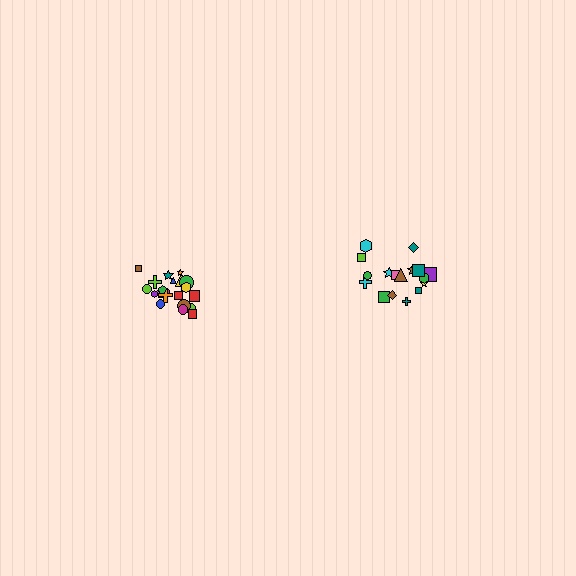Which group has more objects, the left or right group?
The left group.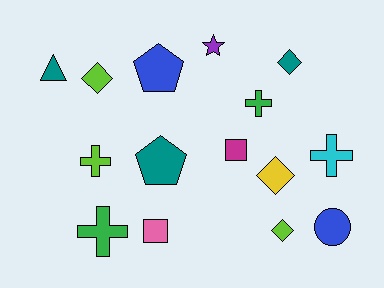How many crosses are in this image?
There are 4 crosses.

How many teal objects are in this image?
There are 3 teal objects.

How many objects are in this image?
There are 15 objects.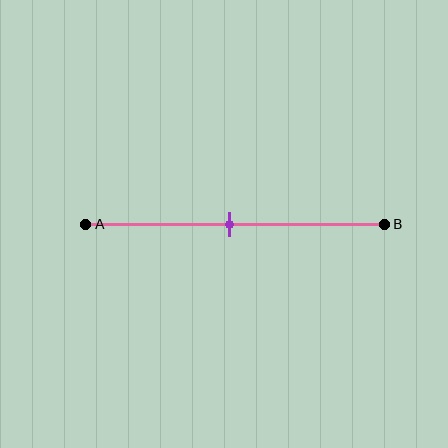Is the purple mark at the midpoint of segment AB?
Yes, the mark is approximately at the midpoint.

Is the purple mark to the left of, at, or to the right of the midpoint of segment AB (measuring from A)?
The purple mark is approximately at the midpoint of segment AB.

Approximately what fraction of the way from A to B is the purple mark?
The purple mark is approximately 50% of the way from A to B.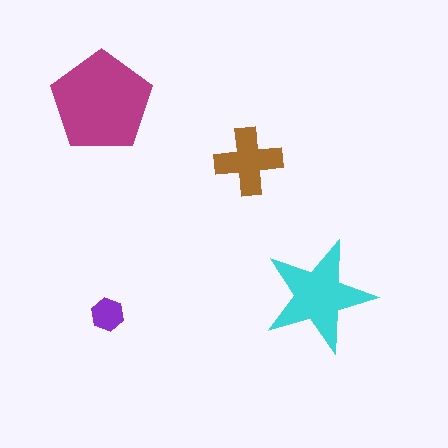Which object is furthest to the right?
The cyan star is rightmost.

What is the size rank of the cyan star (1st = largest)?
2nd.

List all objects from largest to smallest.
The magenta pentagon, the cyan star, the brown cross, the purple hexagon.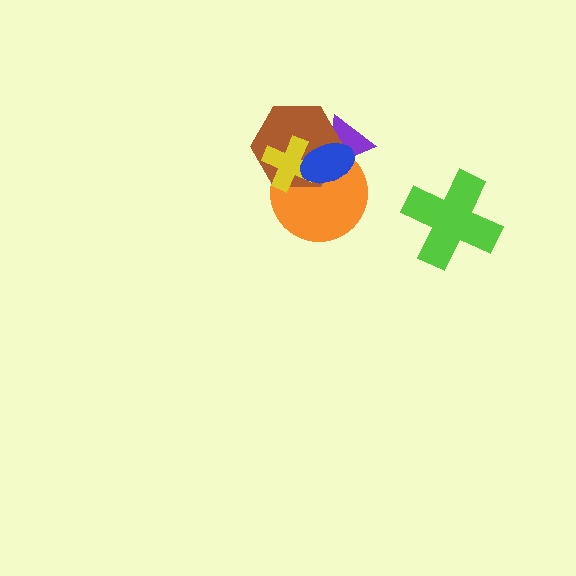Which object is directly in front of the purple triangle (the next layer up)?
The orange circle is directly in front of the purple triangle.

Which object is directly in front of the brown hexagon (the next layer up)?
The yellow cross is directly in front of the brown hexagon.